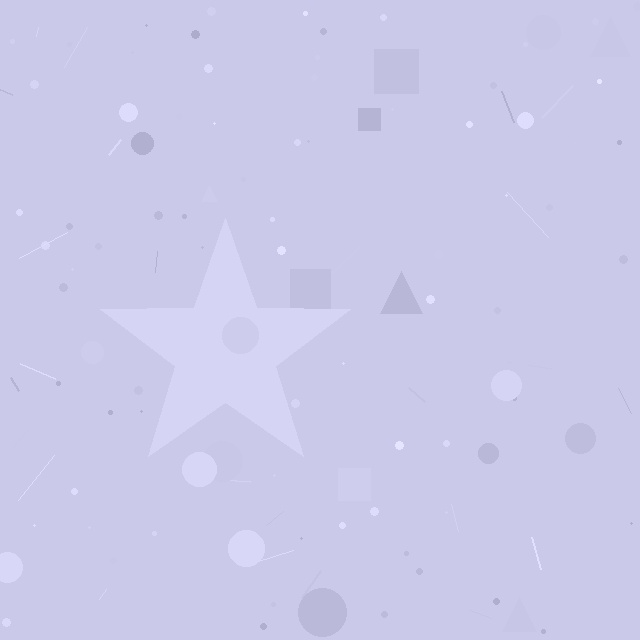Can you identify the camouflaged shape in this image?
The camouflaged shape is a star.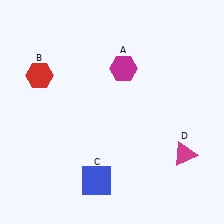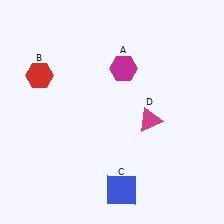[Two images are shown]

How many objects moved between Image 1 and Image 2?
2 objects moved between the two images.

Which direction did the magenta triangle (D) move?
The magenta triangle (D) moved left.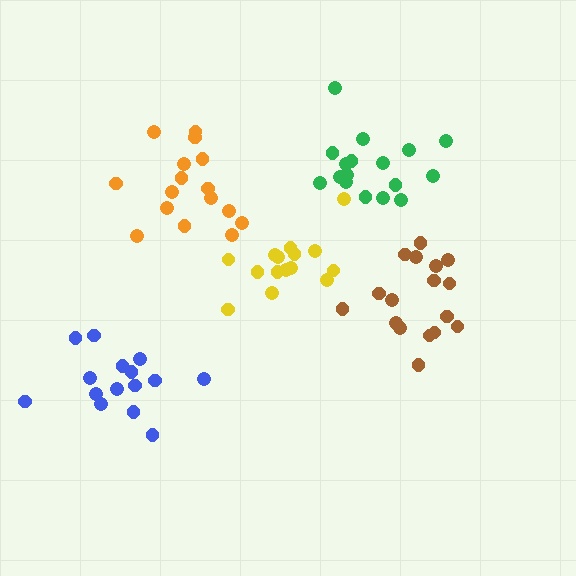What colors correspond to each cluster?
The clusters are colored: blue, yellow, green, orange, brown.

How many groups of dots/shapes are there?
There are 5 groups.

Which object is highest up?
The green cluster is topmost.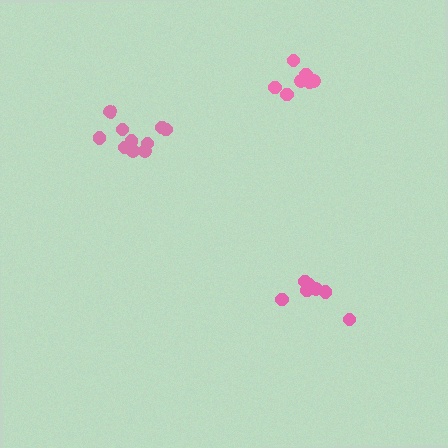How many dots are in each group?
Group 1: 7 dots, Group 2: 7 dots, Group 3: 11 dots (25 total).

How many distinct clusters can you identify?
There are 3 distinct clusters.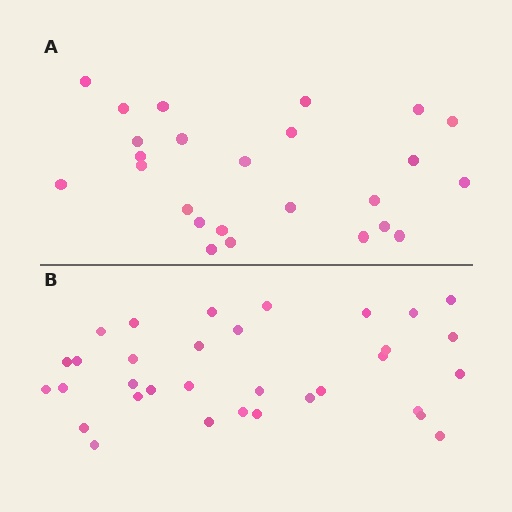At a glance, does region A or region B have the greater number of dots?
Region B (the bottom region) has more dots.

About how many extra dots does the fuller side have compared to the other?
Region B has roughly 8 or so more dots than region A.